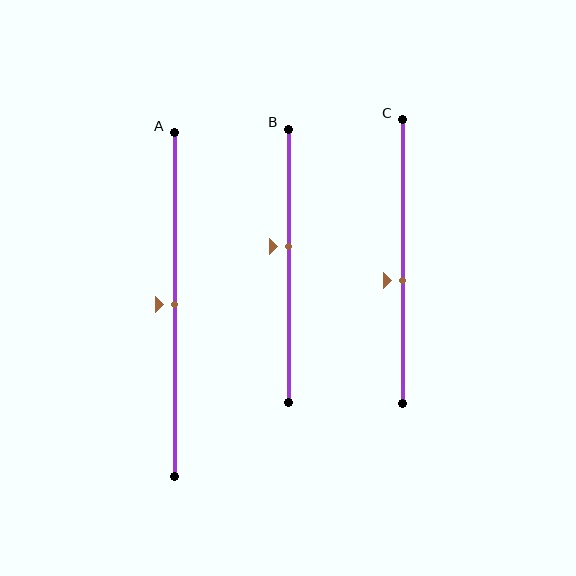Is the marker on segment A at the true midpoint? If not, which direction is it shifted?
Yes, the marker on segment A is at the true midpoint.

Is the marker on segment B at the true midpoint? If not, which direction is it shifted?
No, the marker on segment B is shifted upward by about 7% of the segment length.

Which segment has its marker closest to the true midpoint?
Segment A has its marker closest to the true midpoint.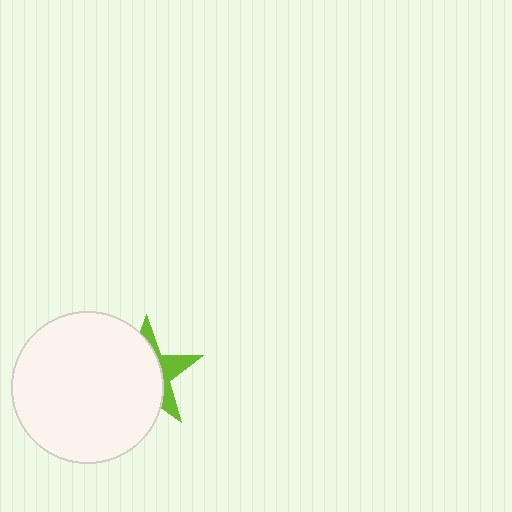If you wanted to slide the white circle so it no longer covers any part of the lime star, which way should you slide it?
Slide it left — that is the most direct way to separate the two shapes.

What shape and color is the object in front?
The object in front is a white circle.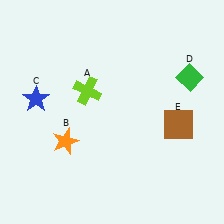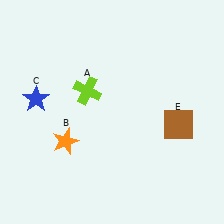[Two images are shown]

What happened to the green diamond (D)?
The green diamond (D) was removed in Image 2. It was in the top-right area of Image 1.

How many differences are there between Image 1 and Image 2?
There is 1 difference between the two images.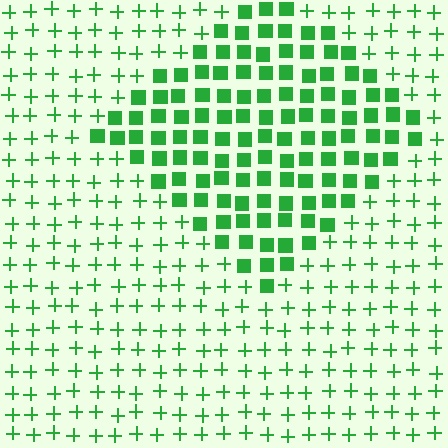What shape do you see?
I see a diamond.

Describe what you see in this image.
The image is filled with small green elements arranged in a uniform grid. A diamond-shaped region contains squares, while the surrounding area contains plus signs. The boundary is defined purely by the change in element shape.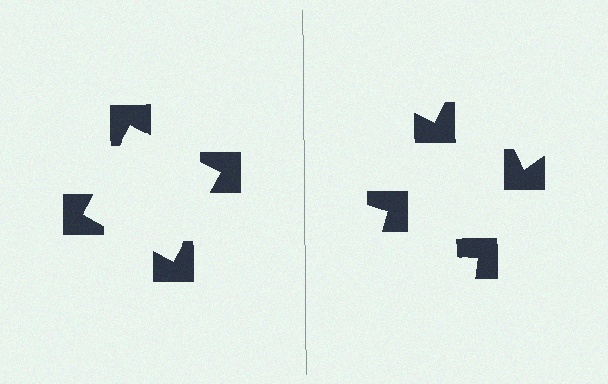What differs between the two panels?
The notched squares are positioned identically on both sides; only the wedge orientations differ. On the left they align to a square; on the right they are misaligned.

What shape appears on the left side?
An illusory square.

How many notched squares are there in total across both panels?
8 — 4 on each side.